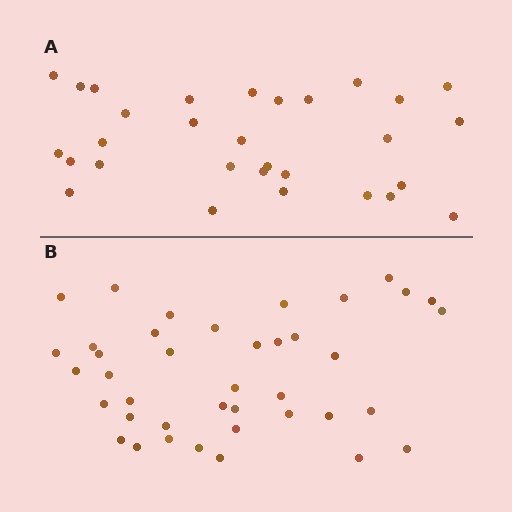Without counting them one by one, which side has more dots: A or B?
Region B (the bottom region) has more dots.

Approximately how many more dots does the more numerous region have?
Region B has roughly 10 or so more dots than region A.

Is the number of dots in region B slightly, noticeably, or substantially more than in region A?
Region B has noticeably more, but not dramatically so. The ratio is roughly 1.3 to 1.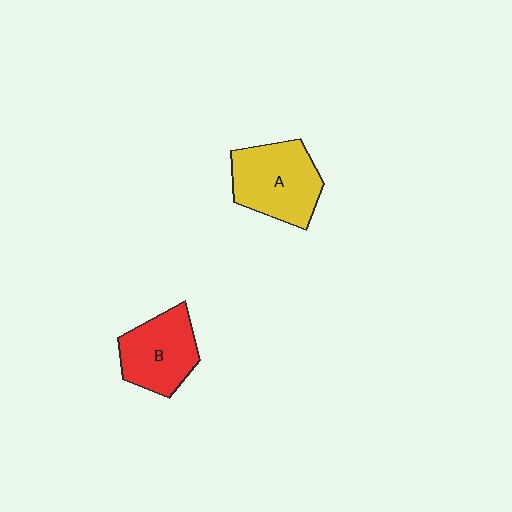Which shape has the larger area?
Shape A (yellow).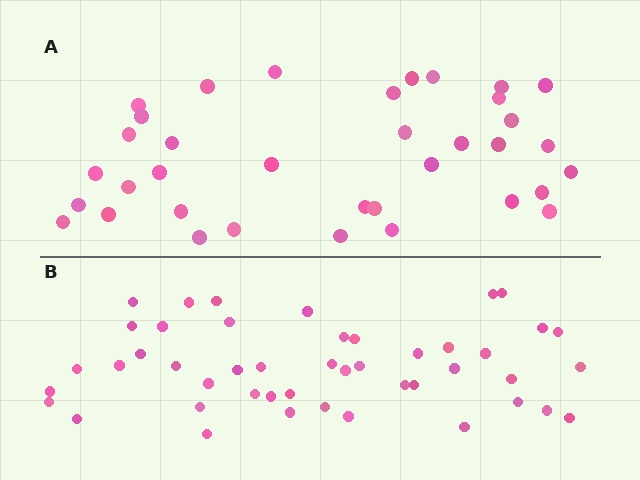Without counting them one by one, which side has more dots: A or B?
Region B (the bottom region) has more dots.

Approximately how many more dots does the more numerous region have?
Region B has roughly 10 or so more dots than region A.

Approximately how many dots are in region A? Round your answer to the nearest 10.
About 40 dots. (The exact count is 36, which rounds to 40.)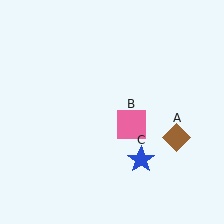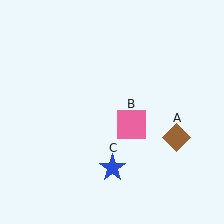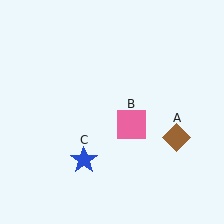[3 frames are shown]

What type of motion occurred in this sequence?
The blue star (object C) rotated clockwise around the center of the scene.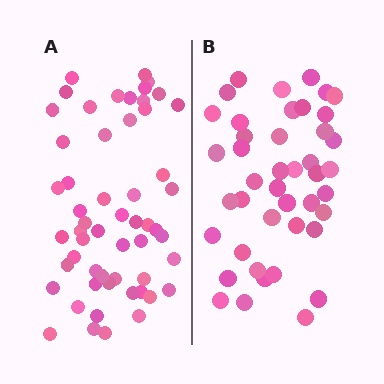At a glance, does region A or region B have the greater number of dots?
Region A (the left region) has more dots.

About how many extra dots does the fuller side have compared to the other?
Region A has roughly 12 or so more dots than region B.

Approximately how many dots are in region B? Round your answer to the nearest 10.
About 40 dots. (The exact count is 43, which rounds to 40.)